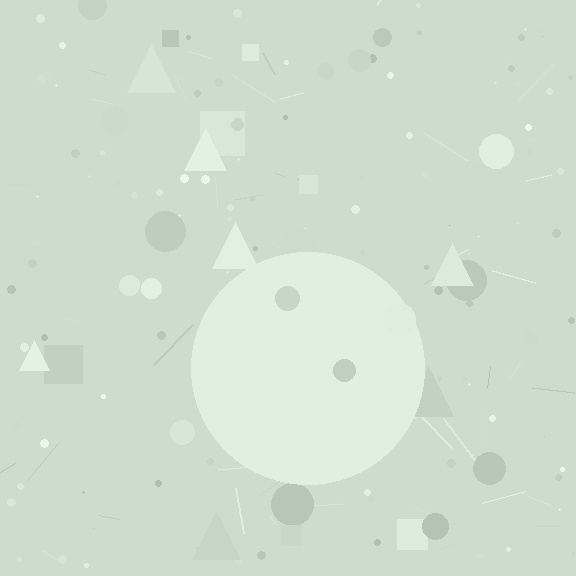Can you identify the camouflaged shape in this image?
The camouflaged shape is a circle.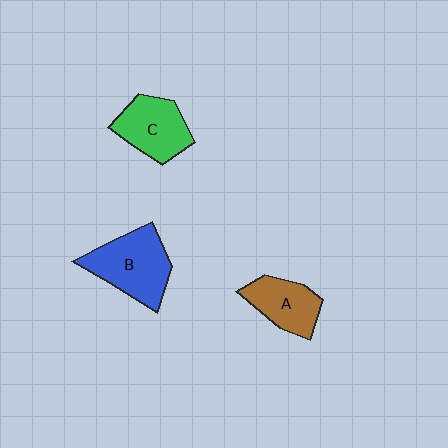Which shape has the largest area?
Shape B (blue).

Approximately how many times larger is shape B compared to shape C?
Approximately 1.3 times.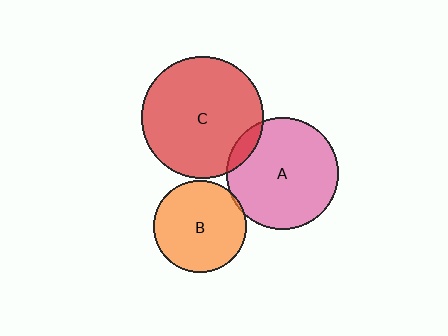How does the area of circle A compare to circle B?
Approximately 1.5 times.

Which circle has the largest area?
Circle C (red).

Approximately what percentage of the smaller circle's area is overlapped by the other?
Approximately 5%.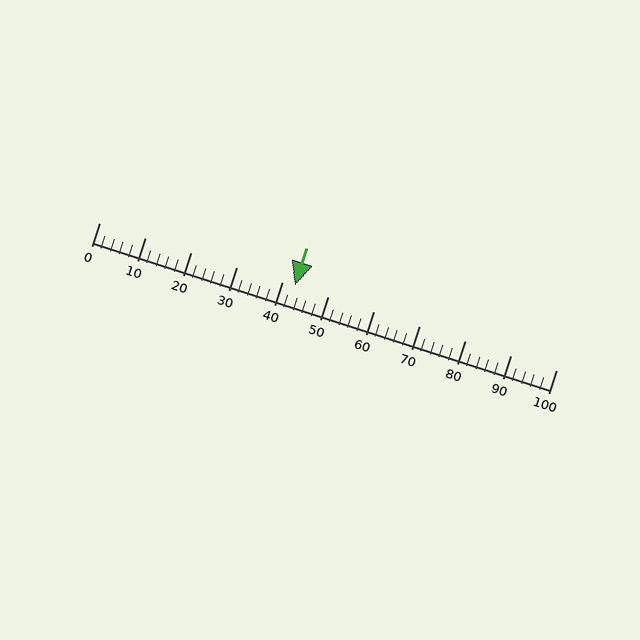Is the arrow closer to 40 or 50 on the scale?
The arrow is closer to 40.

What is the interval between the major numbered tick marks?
The major tick marks are spaced 10 units apart.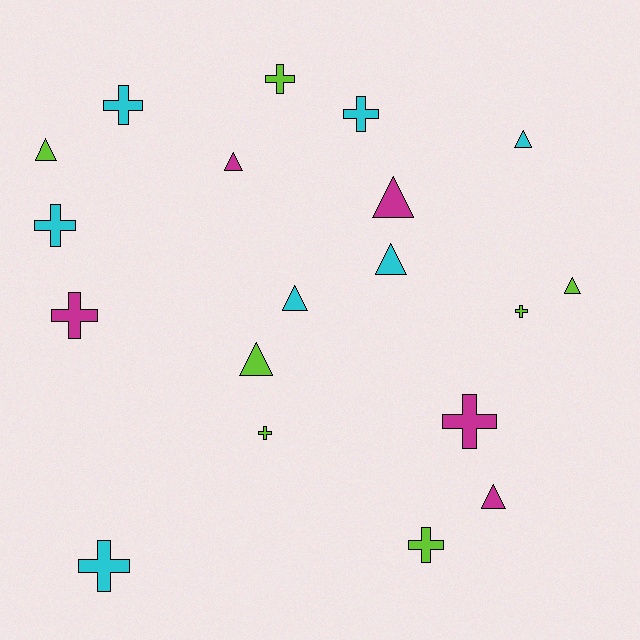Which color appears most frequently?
Lime, with 7 objects.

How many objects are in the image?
There are 19 objects.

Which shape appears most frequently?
Cross, with 10 objects.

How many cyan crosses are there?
There are 4 cyan crosses.